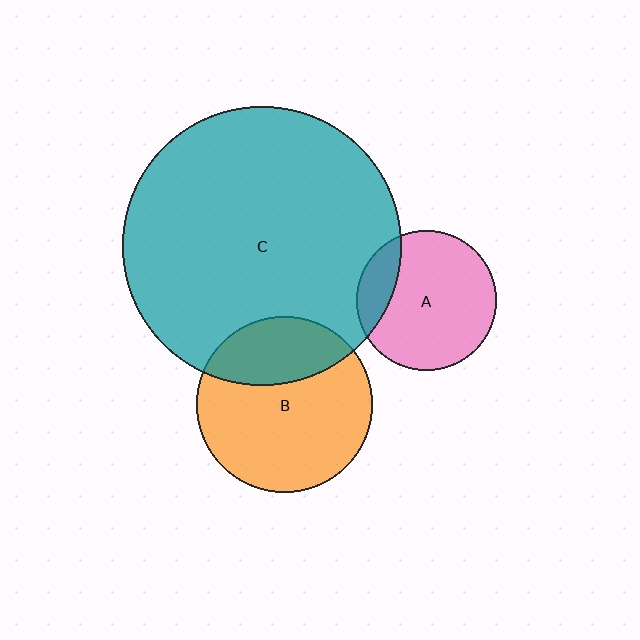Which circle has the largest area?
Circle C (teal).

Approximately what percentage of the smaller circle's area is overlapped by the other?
Approximately 30%.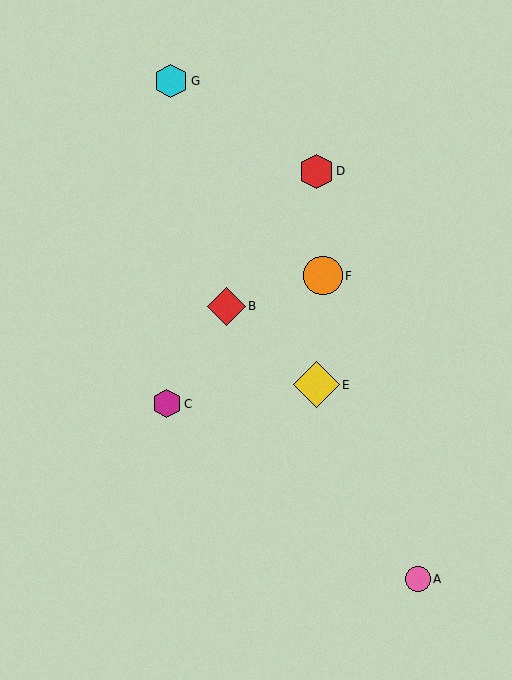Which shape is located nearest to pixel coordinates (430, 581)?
The pink circle (labeled A) at (418, 579) is nearest to that location.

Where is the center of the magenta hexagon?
The center of the magenta hexagon is at (167, 404).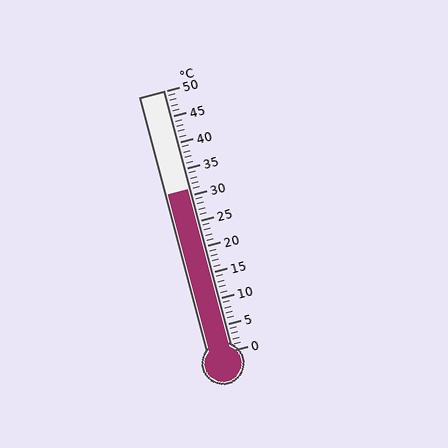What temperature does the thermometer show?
The thermometer shows approximately 31°C.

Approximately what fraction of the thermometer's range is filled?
The thermometer is filled to approximately 60% of its range.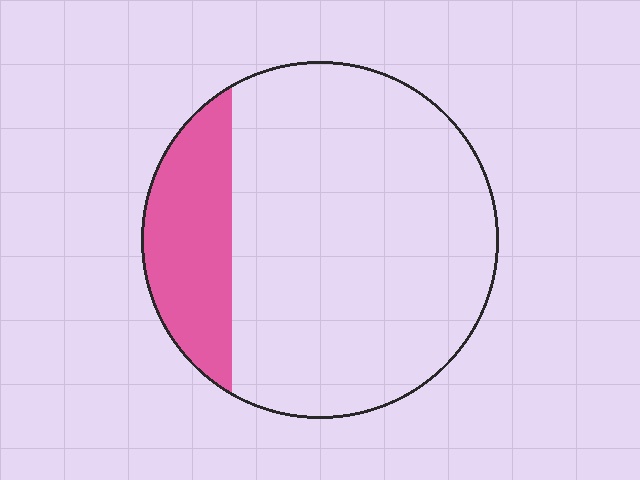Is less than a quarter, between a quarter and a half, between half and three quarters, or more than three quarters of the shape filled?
Less than a quarter.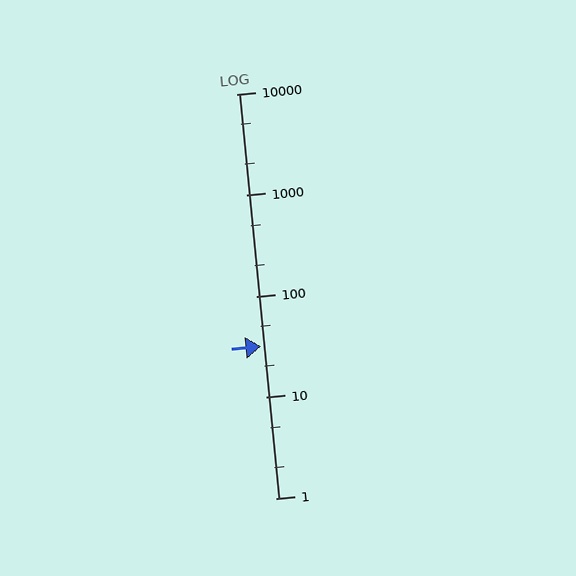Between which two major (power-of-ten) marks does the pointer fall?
The pointer is between 10 and 100.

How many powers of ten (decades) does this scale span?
The scale spans 4 decades, from 1 to 10000.